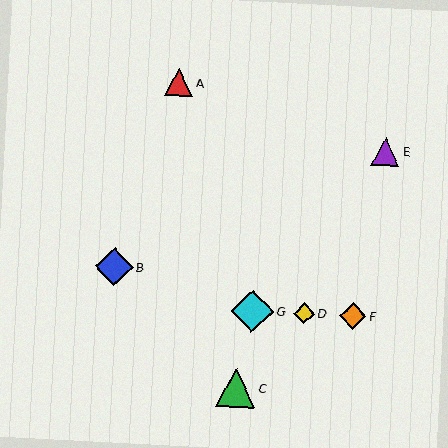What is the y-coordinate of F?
Object F is at y≈316.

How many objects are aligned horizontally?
3 objects (D, F, G) are aligned horizontally.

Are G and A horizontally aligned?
No, G is at y≈311 and A is at y≈82.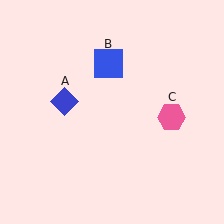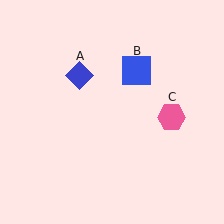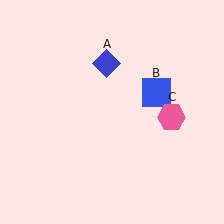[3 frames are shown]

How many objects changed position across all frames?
2 objects changed position: blue diamond (object A), blue square (object B).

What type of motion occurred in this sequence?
The blue diamond (object A), blue square (object B) rotated clockwise around the center of the scene.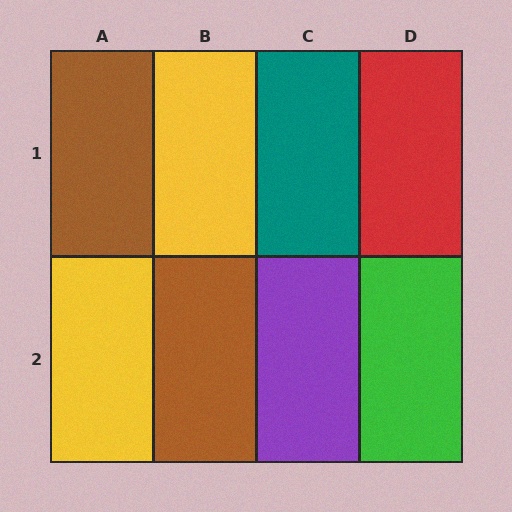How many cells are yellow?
2 cells are yellow.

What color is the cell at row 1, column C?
Teal.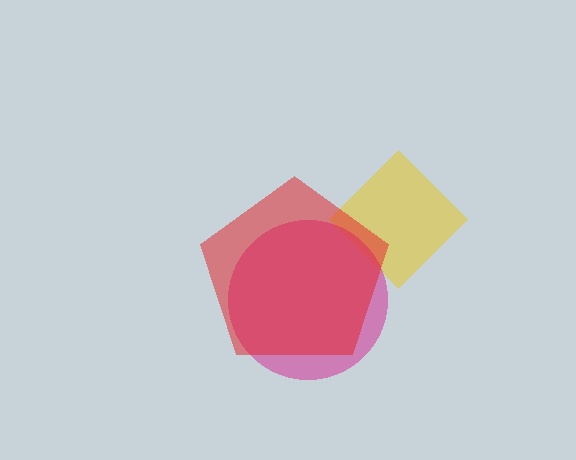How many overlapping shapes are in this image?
There are 3 overlapping shapes in the image.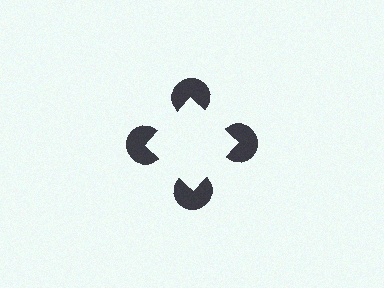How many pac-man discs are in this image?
There are 4 — one at each vertex of the illusory square.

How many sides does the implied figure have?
4 sides.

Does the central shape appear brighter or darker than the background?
It typically appears slightly brighter than the background, even though no actual brightness change is drawn.